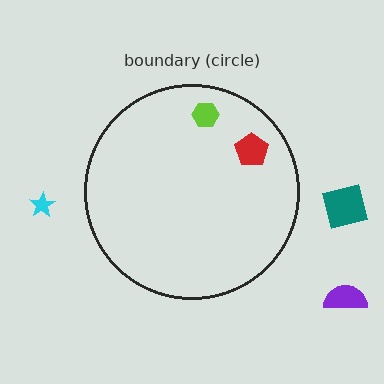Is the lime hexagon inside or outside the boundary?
Inside.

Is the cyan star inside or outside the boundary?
Outside.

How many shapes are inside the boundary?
2 inside, 3 outside.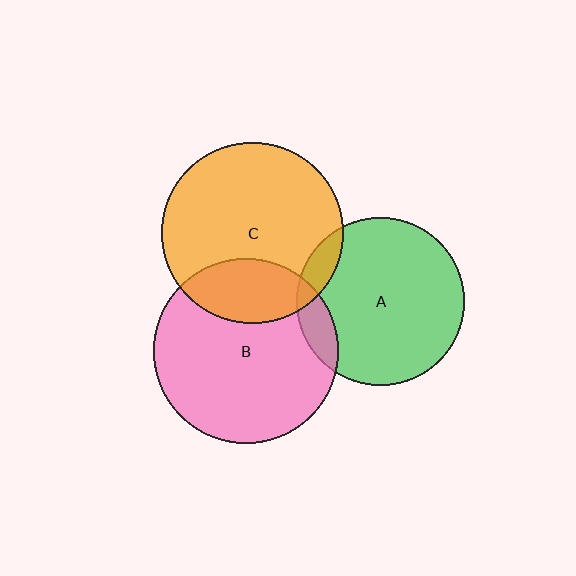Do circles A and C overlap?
Yes.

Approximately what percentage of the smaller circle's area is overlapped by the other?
Approximately 10%.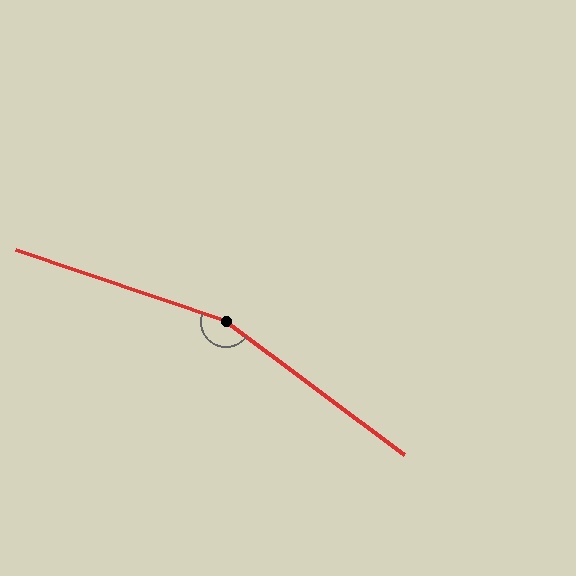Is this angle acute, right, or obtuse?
It is obtuse.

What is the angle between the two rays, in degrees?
Approximately 162 degrees.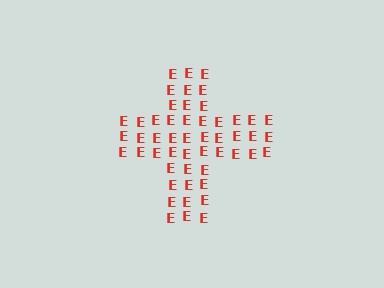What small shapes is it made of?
It is made of small letter E's.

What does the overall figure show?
The overall figure shows a cross.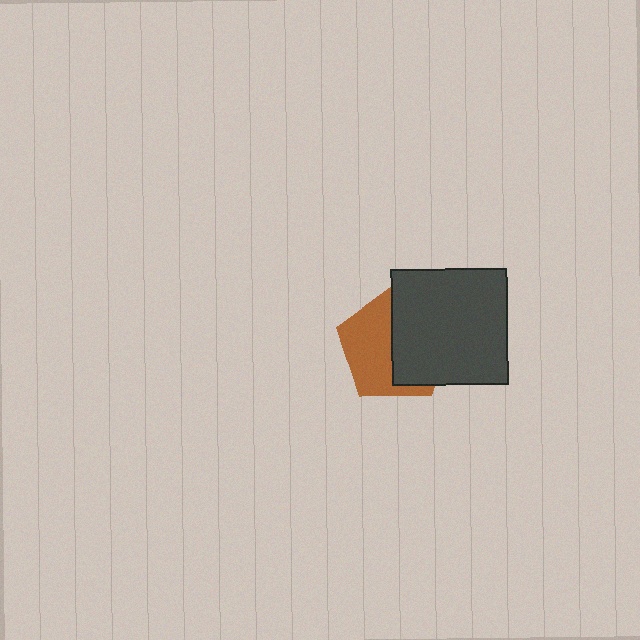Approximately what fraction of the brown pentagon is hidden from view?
Roughly 49% of the brown pentagon is hidden behind the dark gray square.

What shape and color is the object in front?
The object in front is a dark gray square.